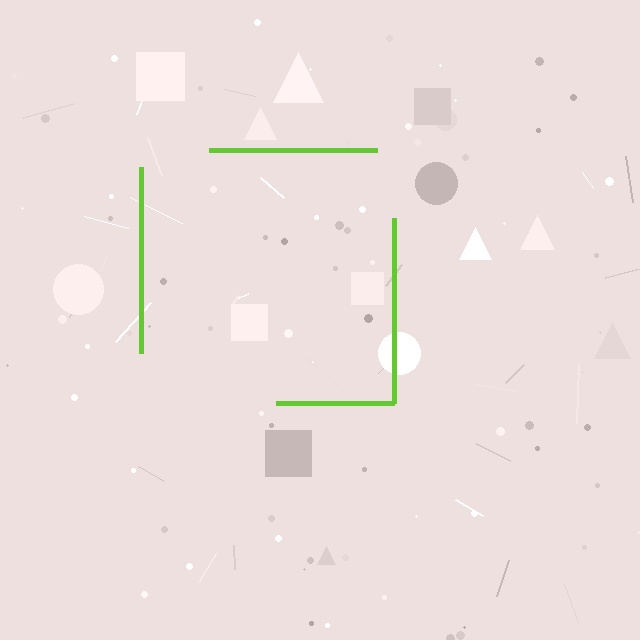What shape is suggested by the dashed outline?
The dashed outline suggests a square.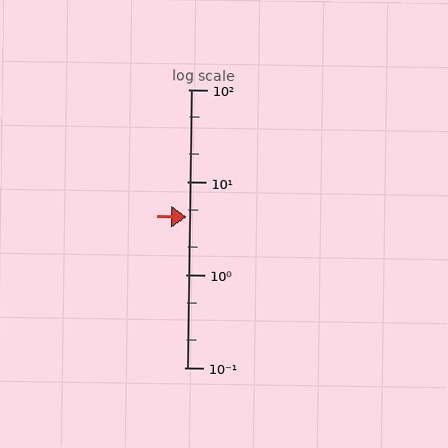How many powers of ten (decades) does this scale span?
The scale spans 3 decades, from 0.1 to 100.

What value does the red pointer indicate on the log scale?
The pointer indicates approximately 4.2.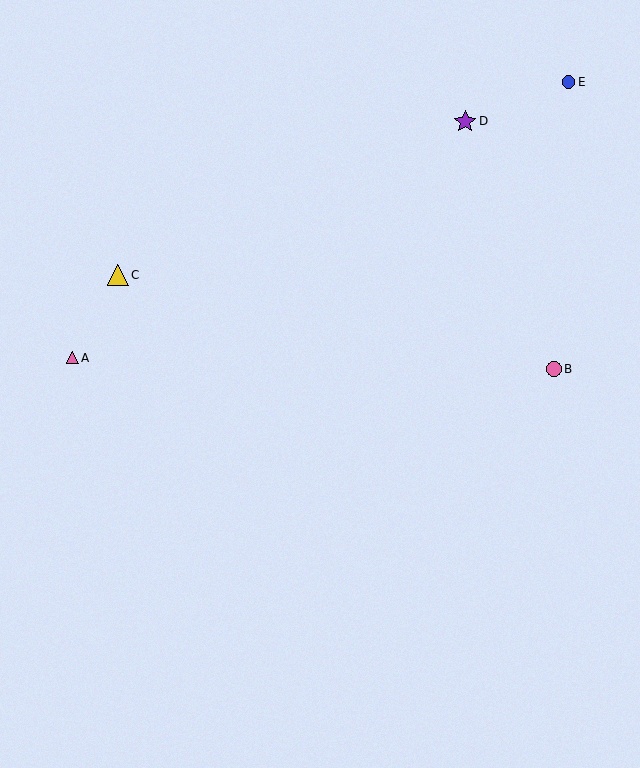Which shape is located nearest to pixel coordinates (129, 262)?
The yellow triangle (labeled C) at (118, 275) is nearest to that location.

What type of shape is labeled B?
Shape B is a pink circle.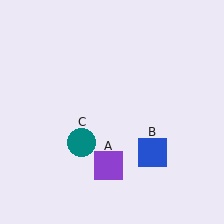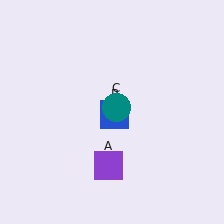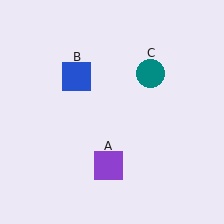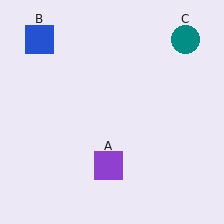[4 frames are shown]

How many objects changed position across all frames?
2 objects changed position: blue square (object B), teal circle (object C).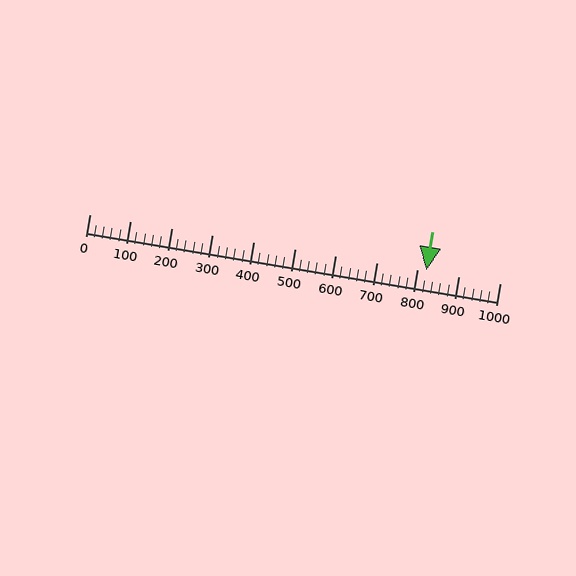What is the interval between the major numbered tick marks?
The major tick marks are spaced 100 units apart.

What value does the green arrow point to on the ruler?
The green arrow points to approximately 820.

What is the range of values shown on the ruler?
The ruler shows values from 0 to 1000.